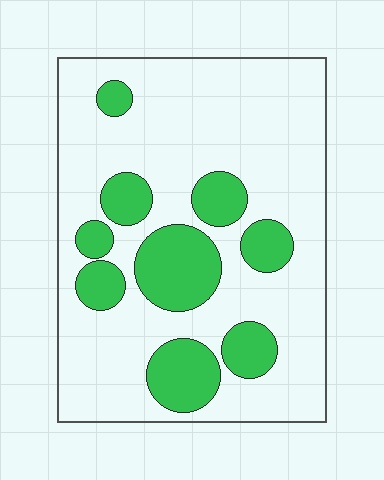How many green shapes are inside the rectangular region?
9.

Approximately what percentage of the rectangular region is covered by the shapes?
Approximately 25%.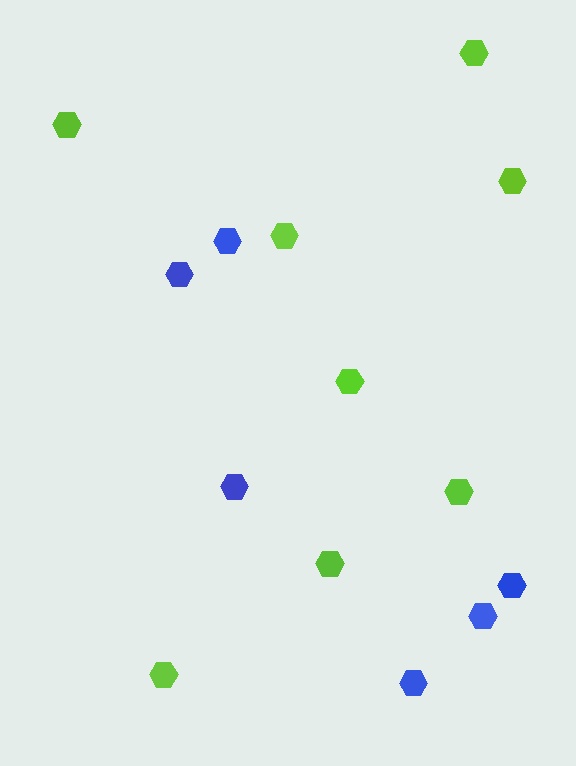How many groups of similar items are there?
There are 2 groups: one group of blue hexagons (6) and one group of lime hexagons (8).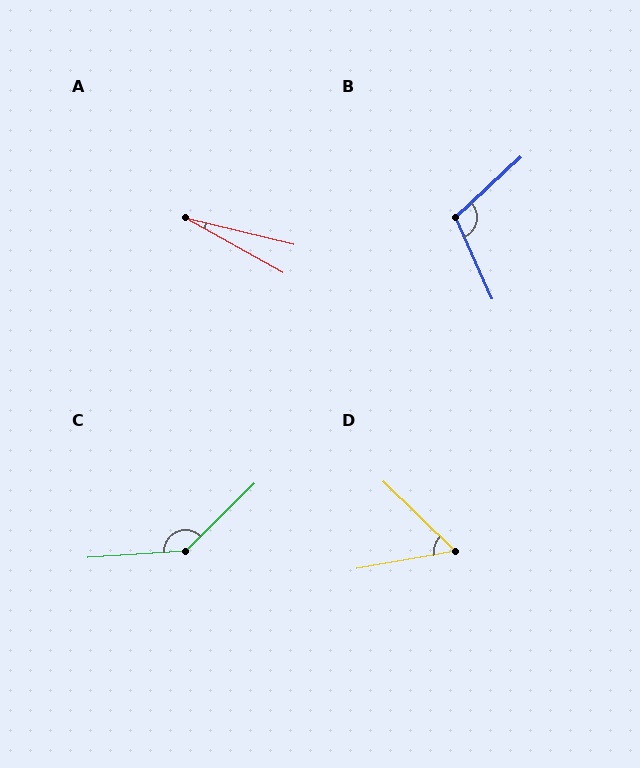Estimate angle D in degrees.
Approximately 54 degrees.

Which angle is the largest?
C, at approximately 140 degrees.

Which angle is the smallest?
A, at approximately 15 degrees.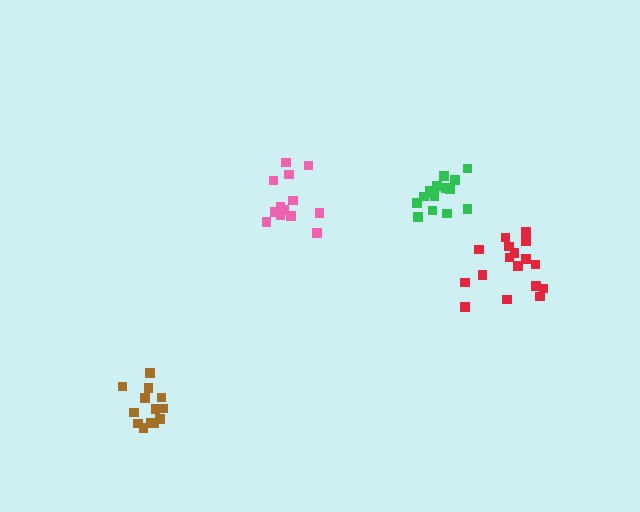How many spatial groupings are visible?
There are 4 spatial groupings.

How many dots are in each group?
Group 1: 15 dots, Group 2: 13 dots, Group 3: 13 dots, Group 4: 17 dots (58 total).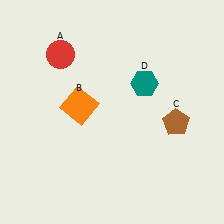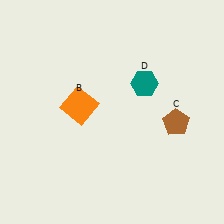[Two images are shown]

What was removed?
The red circle (A) was removed in Image 2.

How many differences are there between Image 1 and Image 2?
There is 1 difference between the two images.